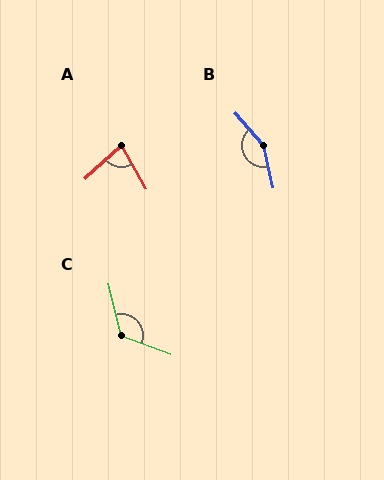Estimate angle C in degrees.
Approximately 123 degrees.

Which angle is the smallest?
A, at approximately 78 degrees.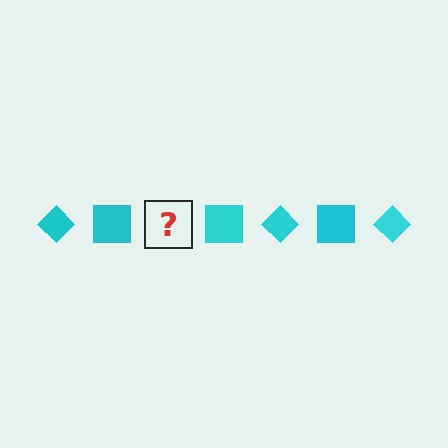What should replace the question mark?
The question mark should be replaced with a cyan diamond.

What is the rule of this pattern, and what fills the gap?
The rule is that the pattern cycles through diamond, square shapes in cyan. The gap should be filled with a cyan diamond.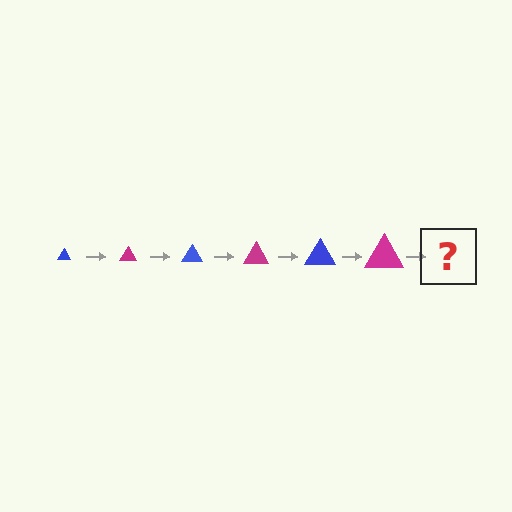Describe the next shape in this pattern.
It should be a blue triangle, larger than the previous one.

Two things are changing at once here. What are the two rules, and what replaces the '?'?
The two rules are that the triangle grows larger each step and the color cycles through blue and magenta. The '?' should be a blue triangle, larger than the previous one.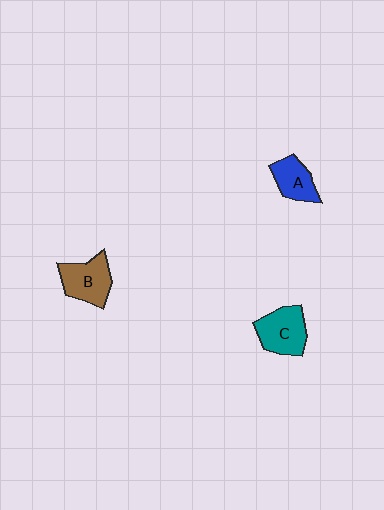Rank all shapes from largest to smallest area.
From largest to smallest: C (teal), B (brown), A (blue).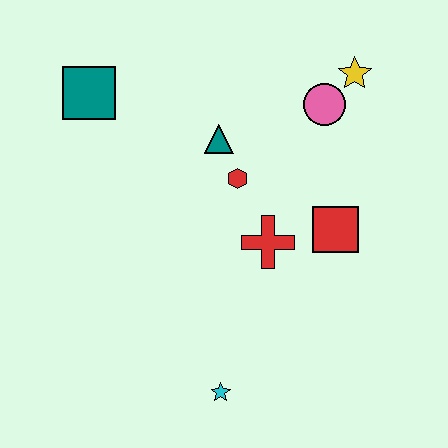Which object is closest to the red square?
The red cross is closest to the red square.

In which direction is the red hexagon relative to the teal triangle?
The red hexagon is below the teal triangle.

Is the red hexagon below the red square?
No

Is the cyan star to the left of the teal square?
No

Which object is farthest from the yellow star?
The cyan star is farthest from the yellow star.